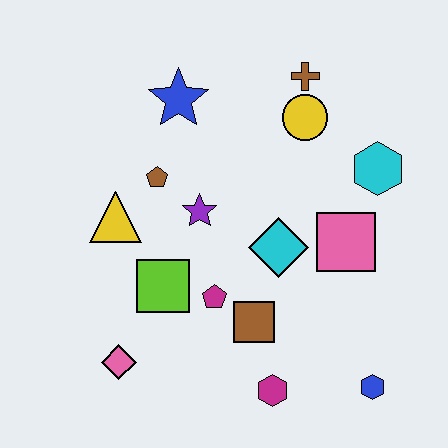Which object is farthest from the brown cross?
The pink diamond is farthest from the brown cross.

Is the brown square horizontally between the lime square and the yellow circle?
Yes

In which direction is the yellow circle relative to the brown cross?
The yellow circle is below the brown cross.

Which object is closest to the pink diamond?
The lime square is closest to the pink diamond.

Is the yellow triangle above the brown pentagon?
No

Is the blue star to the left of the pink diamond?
No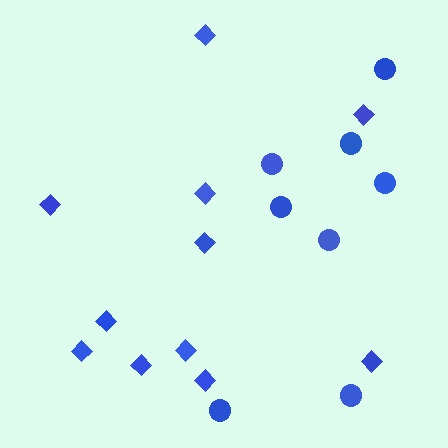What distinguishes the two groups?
There are 2 groups: one group of diamonds (11) and one group of circles (8).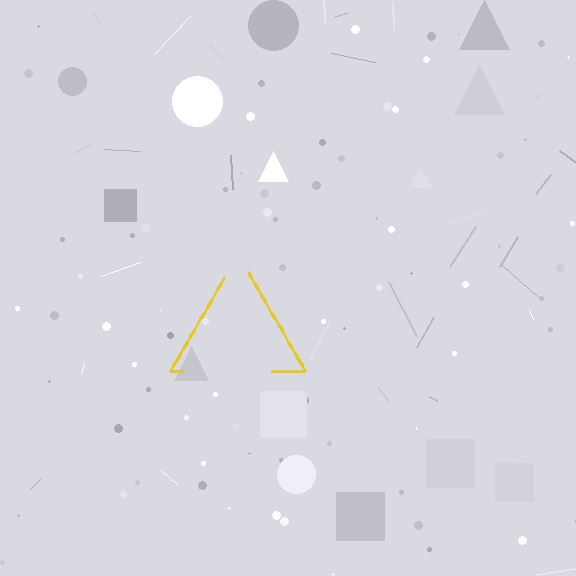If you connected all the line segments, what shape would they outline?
They would outline a triangle.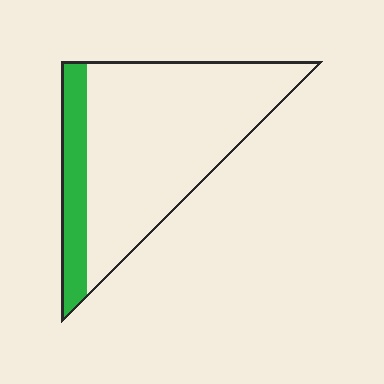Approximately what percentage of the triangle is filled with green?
Approximately 20%.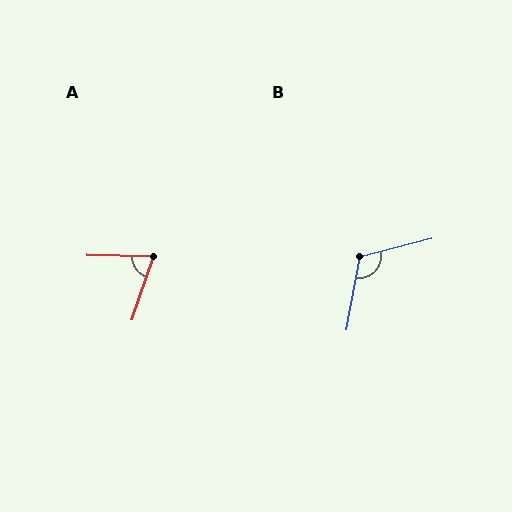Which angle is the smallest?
A, at approximately 72 degrees.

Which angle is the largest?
B, at approximately 115 degrees.